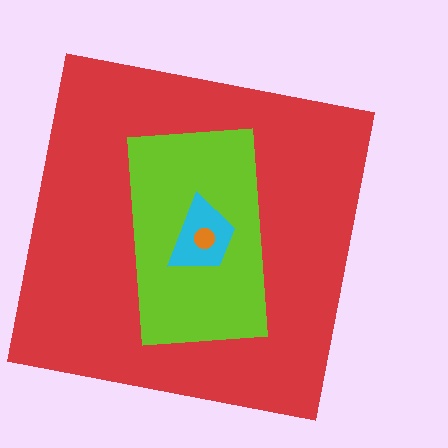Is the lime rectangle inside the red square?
Yes.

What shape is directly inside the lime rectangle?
The cyan trapezoid.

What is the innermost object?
The orange circle.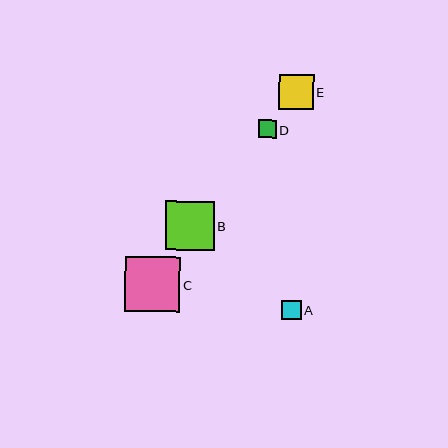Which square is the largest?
Square C is the largest with a size of approximately 55 pixels.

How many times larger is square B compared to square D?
Square B is approximately 2.8 times the size of square D.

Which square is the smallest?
Square D is the smallest with a size of approximately 18 pixels.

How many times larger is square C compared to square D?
Square C is approximately 3.1 times the size of square D.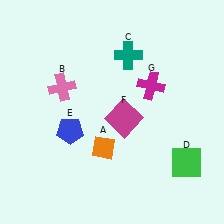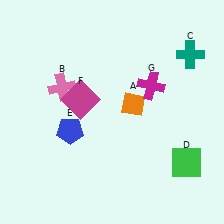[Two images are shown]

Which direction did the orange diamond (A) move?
The orange diamond (A) moved up.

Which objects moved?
The objects that moved are: the orange diamond (A), the teal cross (C), the magenta square (F).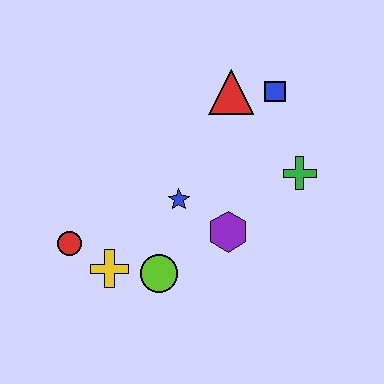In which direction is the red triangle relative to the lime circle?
The red triangle is above the lime circle.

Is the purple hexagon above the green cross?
No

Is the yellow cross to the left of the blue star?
Yes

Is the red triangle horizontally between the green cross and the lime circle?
Yes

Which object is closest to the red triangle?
The blue square is closest to the red triangle.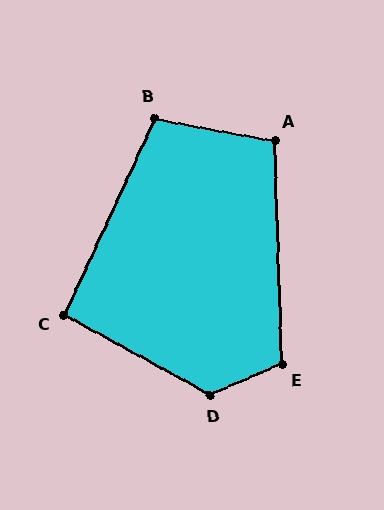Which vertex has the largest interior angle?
D, at approximately 128 degrees.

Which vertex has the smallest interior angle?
C, at approximately 94 degrees.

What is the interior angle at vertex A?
Approximately 102 degrees (obtuse).